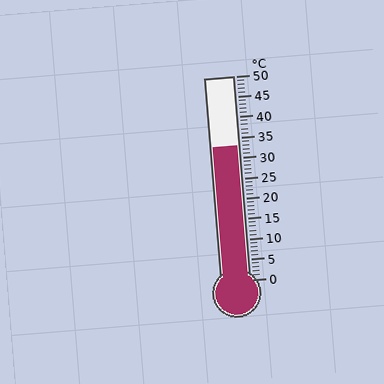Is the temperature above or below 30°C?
The temperature is above 30°C.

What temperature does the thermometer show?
The thermometer shows approximately 33°C.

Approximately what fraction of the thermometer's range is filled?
The thermometer is filled to approximately 65% of its range.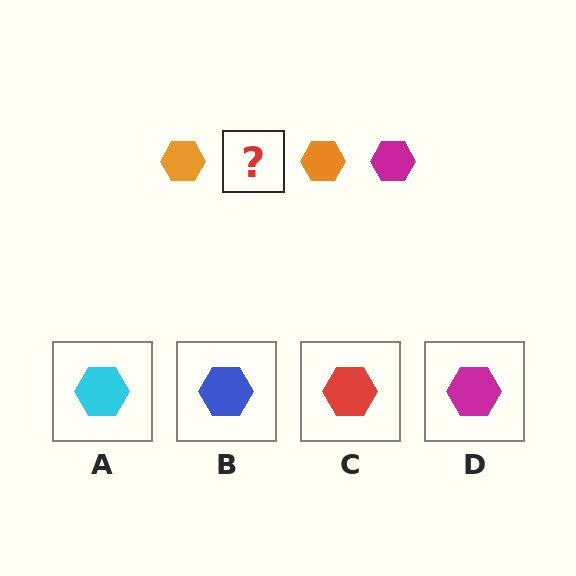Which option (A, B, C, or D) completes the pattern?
D.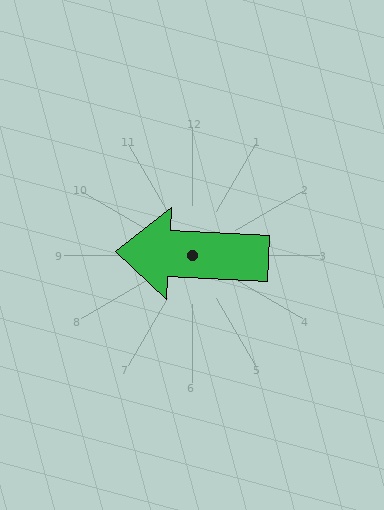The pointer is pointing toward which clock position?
Roughly 9 o'clock.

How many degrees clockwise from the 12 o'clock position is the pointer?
Approximately 273 degrees.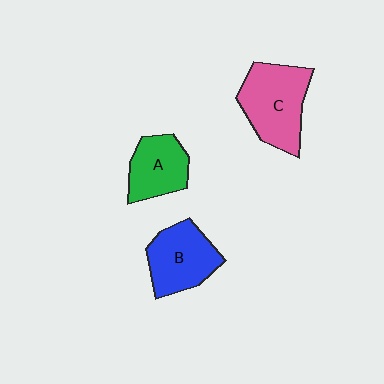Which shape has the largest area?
Shape C (pink).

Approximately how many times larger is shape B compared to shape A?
Approximately 1.2 times.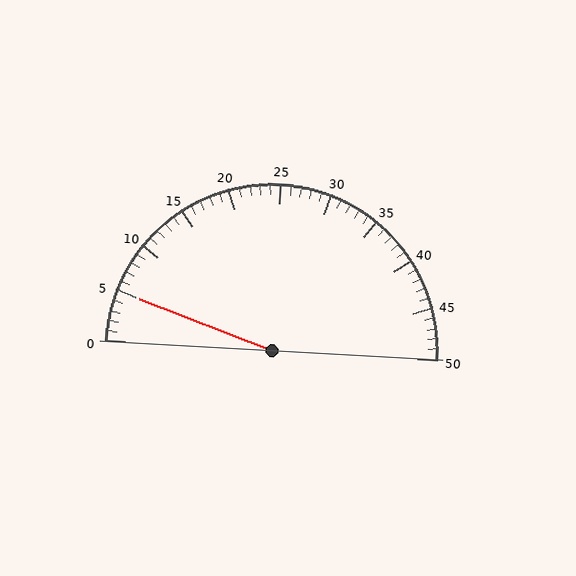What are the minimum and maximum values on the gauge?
The gauge ranges from 0 to 50.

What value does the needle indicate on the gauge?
The needle indicates approximately 5.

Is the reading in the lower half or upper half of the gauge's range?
The reading is in the lower half of the range (0 to 50).